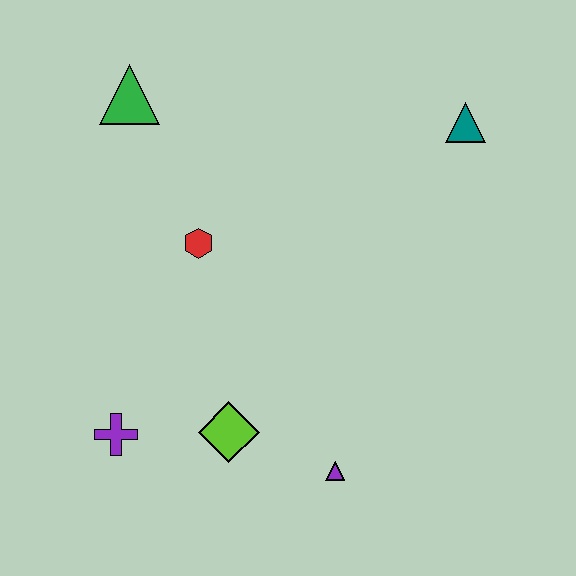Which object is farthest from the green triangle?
The purple triangle is farthest from the green triangle.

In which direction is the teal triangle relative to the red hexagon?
The teal triangle is to the right of the red hexagon.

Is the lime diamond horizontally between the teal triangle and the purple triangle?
No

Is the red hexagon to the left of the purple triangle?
Yes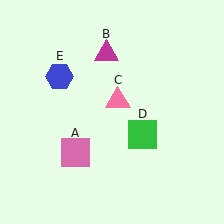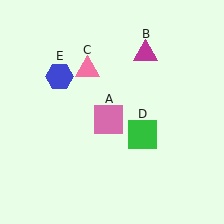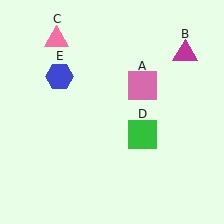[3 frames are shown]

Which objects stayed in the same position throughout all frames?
Green square (object D) and blue hexagon (object E) remained stationary.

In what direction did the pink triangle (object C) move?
The pink triangle (object C) moved up and to the left.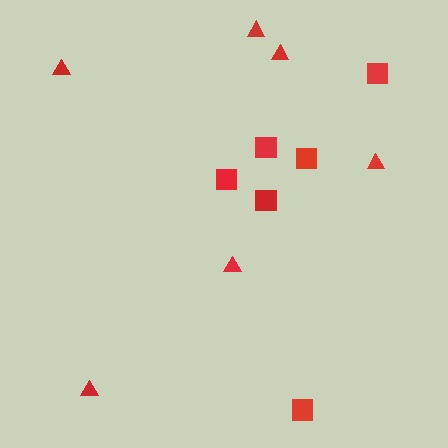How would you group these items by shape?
There are 2 groups: one group of triangles (6) and one group of squares (6).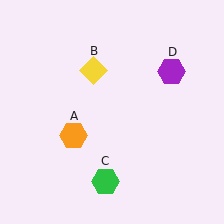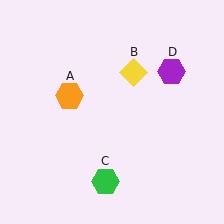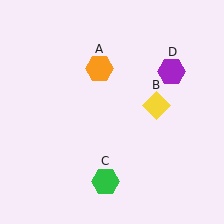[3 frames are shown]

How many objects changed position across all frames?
2 objects changed position: orange hexagon (object A), yellow diamond (object B).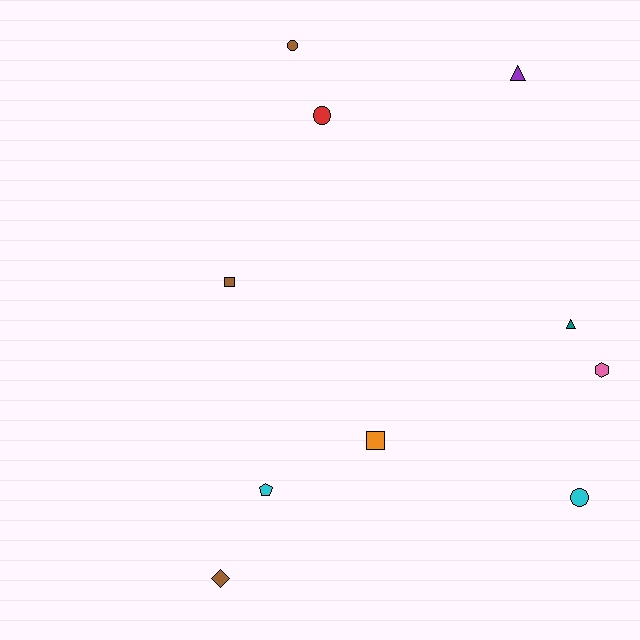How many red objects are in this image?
There is 1 red object.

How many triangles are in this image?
There are 2 triangles.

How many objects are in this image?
There are 10 objects.